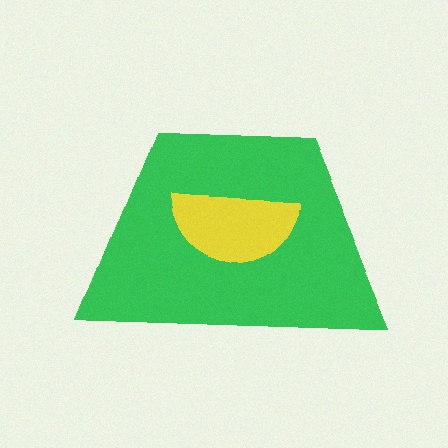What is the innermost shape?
The yellow semicircle.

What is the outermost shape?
The green trapezoid.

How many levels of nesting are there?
2.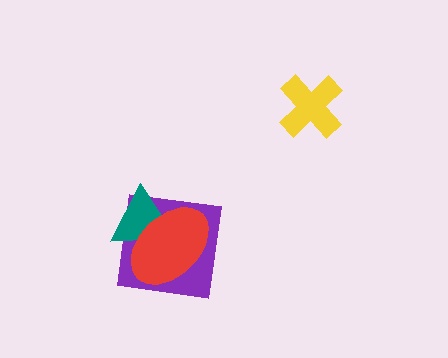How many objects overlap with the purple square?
2 objects overlap with the purple square.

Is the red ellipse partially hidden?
No, no other shape covers it.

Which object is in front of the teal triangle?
The red ellipse is in front of the teal triangle.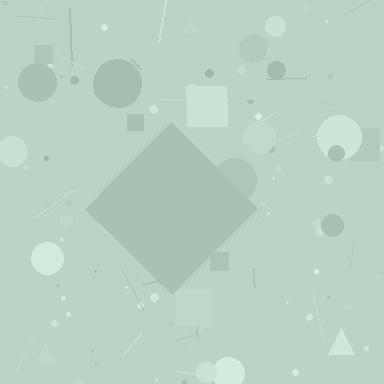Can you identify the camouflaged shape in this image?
The camouflaged shape is a diamond.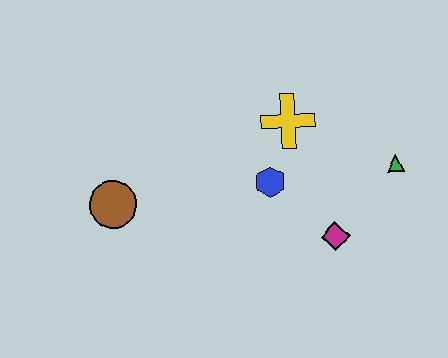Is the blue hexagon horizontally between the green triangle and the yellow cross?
No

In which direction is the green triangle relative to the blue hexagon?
The green triangle is to the right of the blue hexagon.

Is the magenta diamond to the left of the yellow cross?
No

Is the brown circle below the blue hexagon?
Yes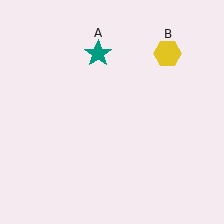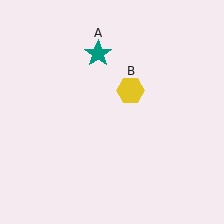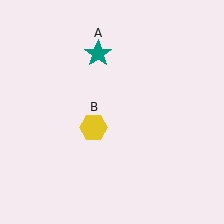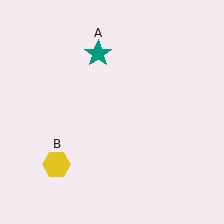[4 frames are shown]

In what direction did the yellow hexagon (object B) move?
The yellow hexagon (object B) moved down and to the left.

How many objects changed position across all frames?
1 object changed position: yellow hexagon (object B).